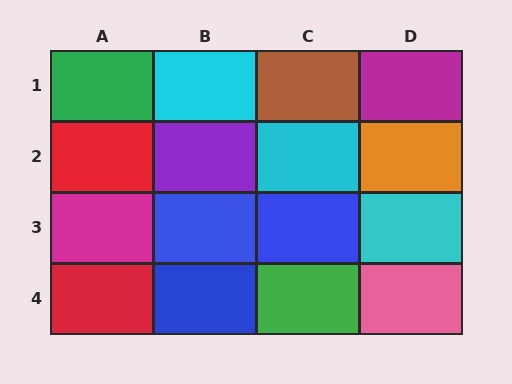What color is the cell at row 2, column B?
Purple.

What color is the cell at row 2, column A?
Red.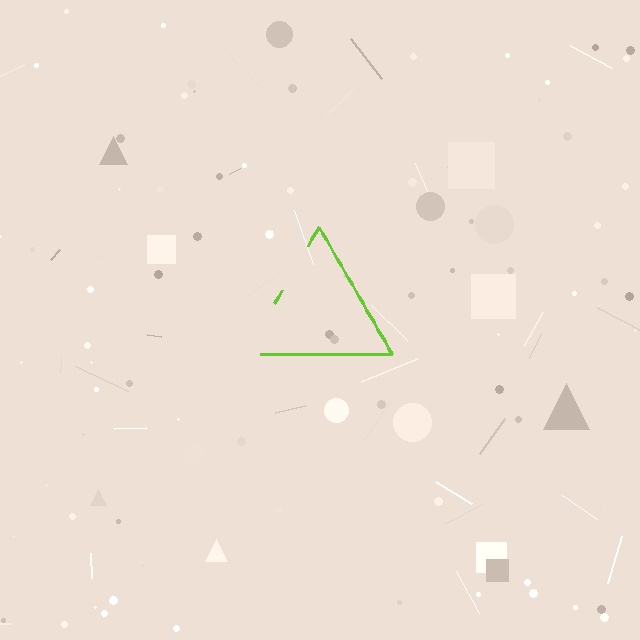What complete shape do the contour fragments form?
The contour fragments form a triangle.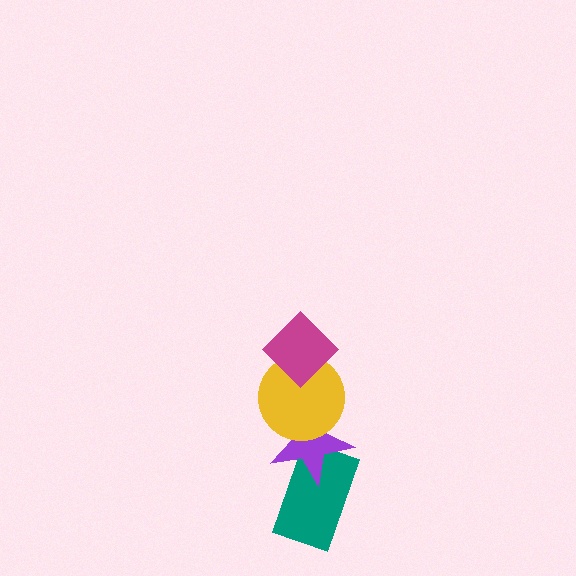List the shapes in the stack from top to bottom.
From top to bottom: the magenta diamond, the yellow circle, the purple star, the teal rectangle.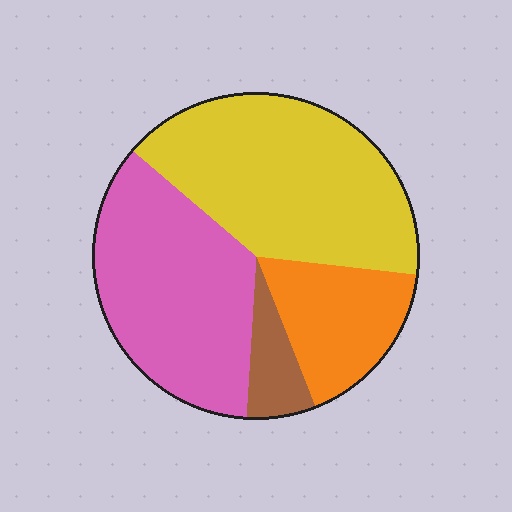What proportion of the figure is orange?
Orange covers roughly 15% of the figure.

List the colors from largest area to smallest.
From largest to smallest: yellow, pink, orange, brown.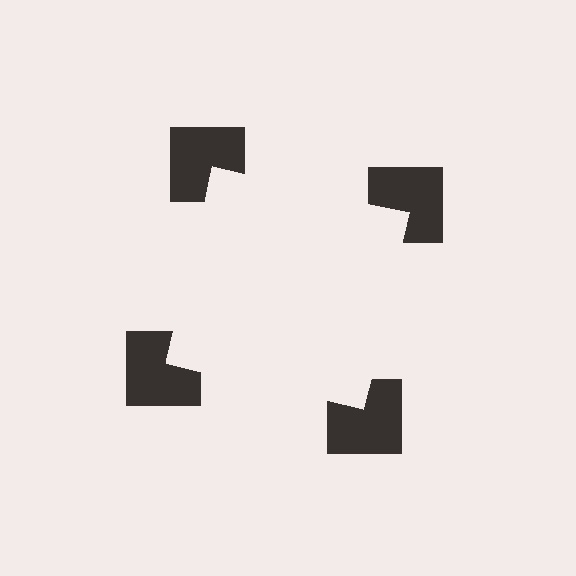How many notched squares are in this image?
There are 4 — one at each vertex of the illusory square.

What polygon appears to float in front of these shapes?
An illusory square — its edges are inferred from the aligned wedge cuts in the notched squares, not physically drawn.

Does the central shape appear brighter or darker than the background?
It typically appears slightly brighter than the background, even though no actual brightness change is drawn.